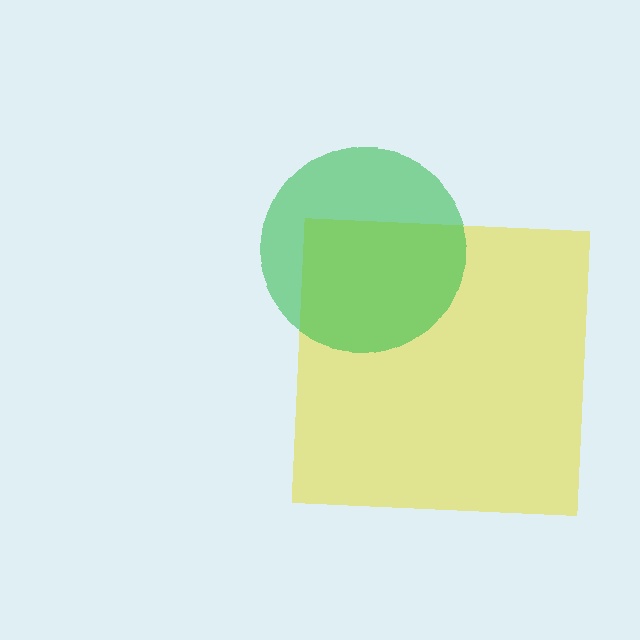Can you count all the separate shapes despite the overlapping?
Yes, there are 2 separate shapes.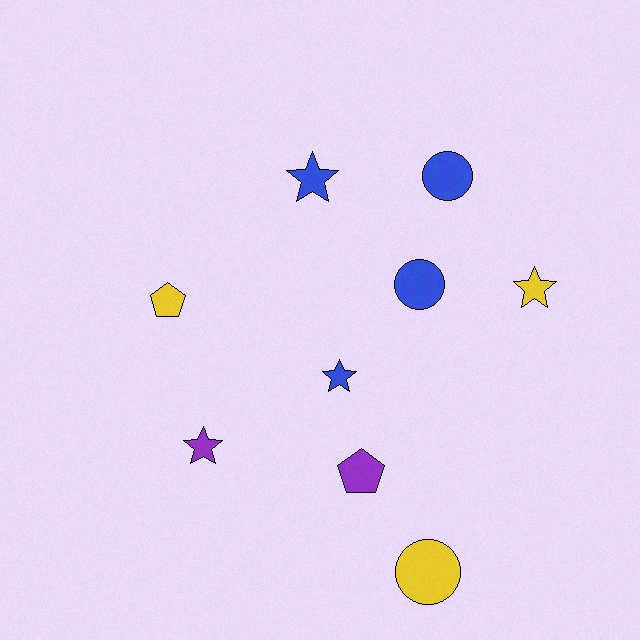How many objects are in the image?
There are 9 objects.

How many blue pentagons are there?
There are no blue pentagons.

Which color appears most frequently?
Blue, with 4 objects.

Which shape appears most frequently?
Star, with 4 objects.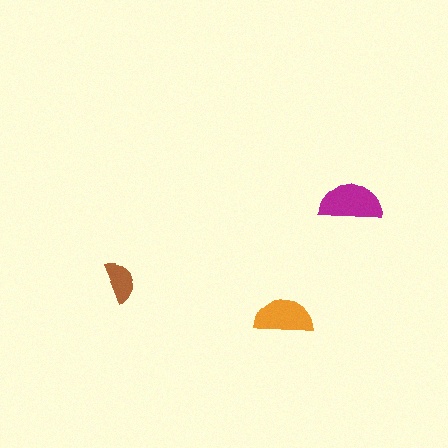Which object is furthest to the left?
The brown semicircle is leftmost.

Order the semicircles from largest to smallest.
the magenta one, the orange one, the brown one.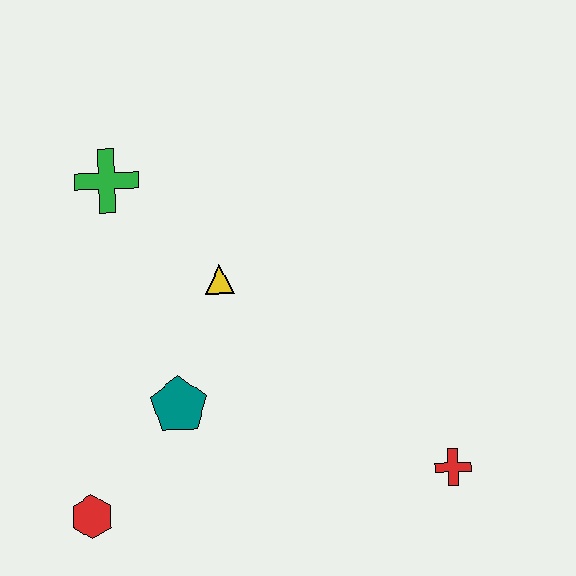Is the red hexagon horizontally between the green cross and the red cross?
No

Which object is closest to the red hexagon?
The teal pentagon is closest to the red hexagon.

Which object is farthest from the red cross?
The green cross is farthest from the red cross.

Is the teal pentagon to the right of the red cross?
No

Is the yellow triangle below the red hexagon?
No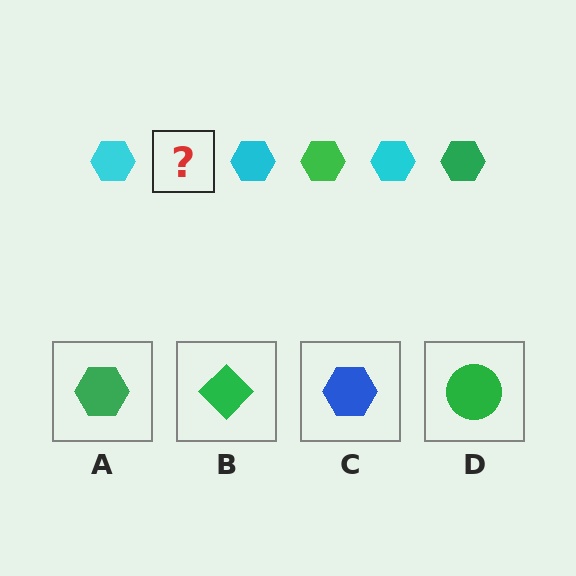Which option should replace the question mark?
Option A.